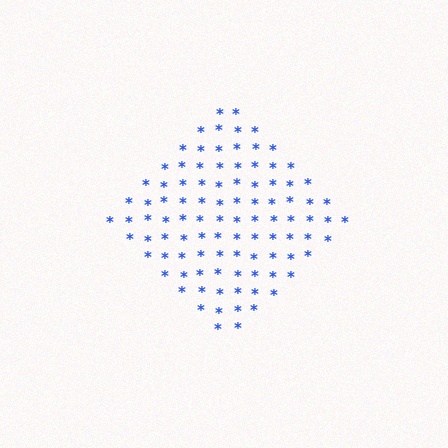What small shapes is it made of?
It is made of small asterisks.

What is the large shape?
The large shape is a diamond.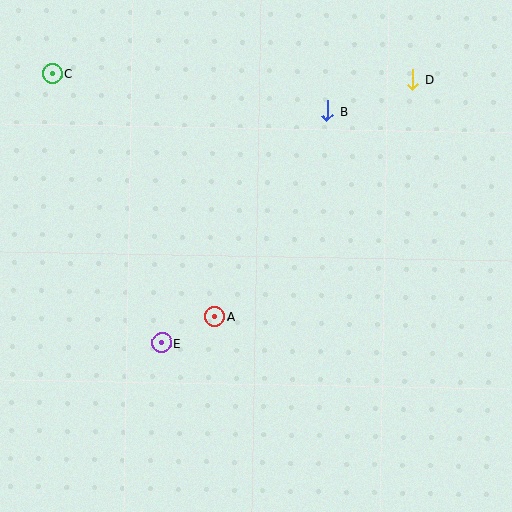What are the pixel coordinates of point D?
Point D is at (413, 80).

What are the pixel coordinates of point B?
Point B is at (328, 111).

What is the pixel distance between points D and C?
The distance between D and C is 360 pixels.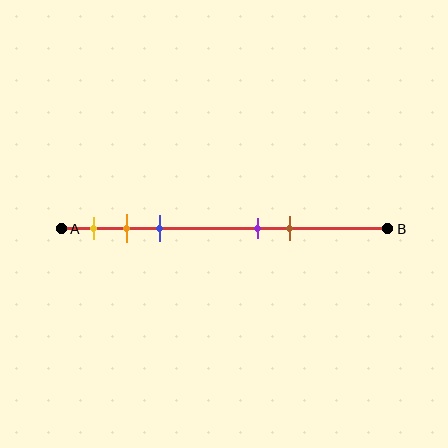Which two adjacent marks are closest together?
The orange and blue marks are the closest adjacent pair.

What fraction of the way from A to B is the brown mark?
The brown mark is approximately 70% (0.7) of the way from A to B.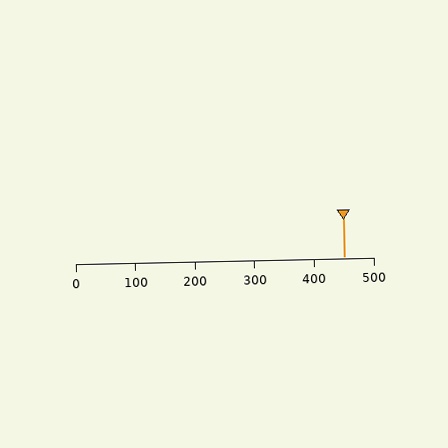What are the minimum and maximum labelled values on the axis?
The axis runs from 0 to 500.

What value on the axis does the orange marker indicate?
The marker indicates approximately 450.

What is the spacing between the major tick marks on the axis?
The major ticks are spaced 100 apart.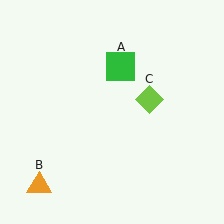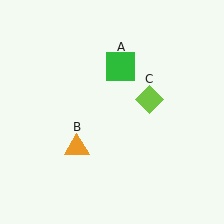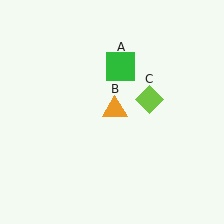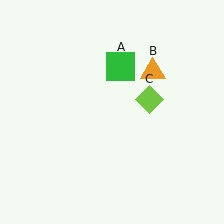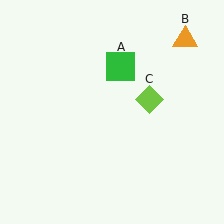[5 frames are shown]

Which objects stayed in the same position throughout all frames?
Green square (object A) and lime diamond (object C) remained stationary.